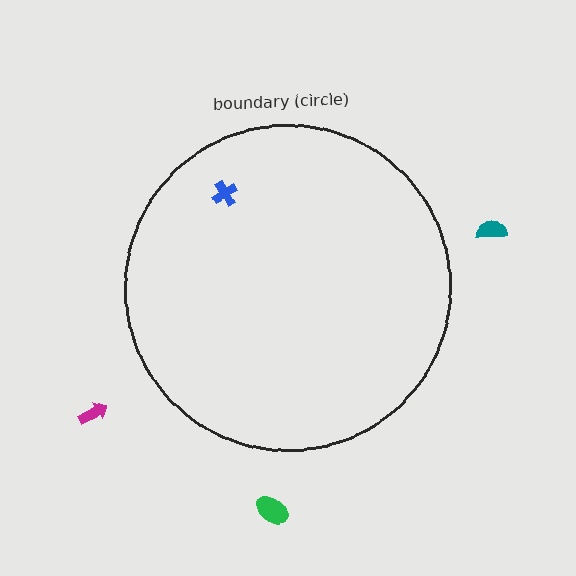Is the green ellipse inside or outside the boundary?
Outside.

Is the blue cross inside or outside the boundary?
Inside.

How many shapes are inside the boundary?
1 inside, 3 outside.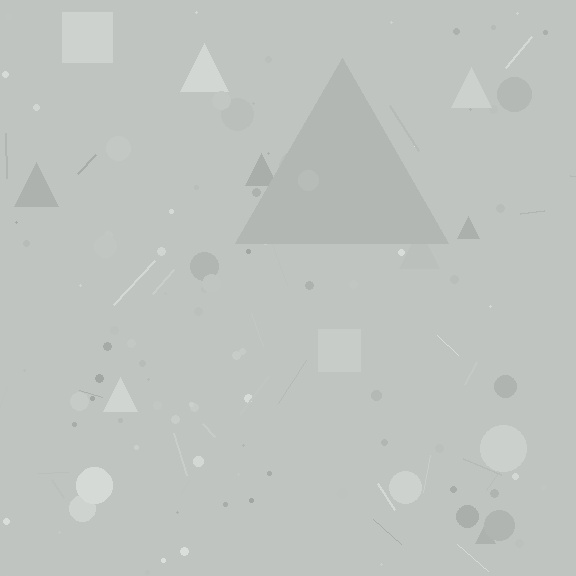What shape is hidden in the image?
A triangle is hidden in the image.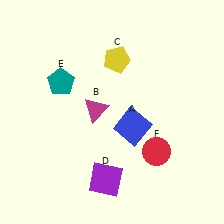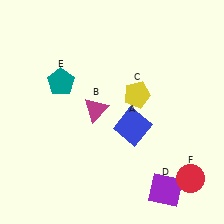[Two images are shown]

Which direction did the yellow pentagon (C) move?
The yellow pentagon (C) moved down.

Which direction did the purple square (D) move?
The purple square (D) moved right.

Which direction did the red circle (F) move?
The red circle (F) moved right.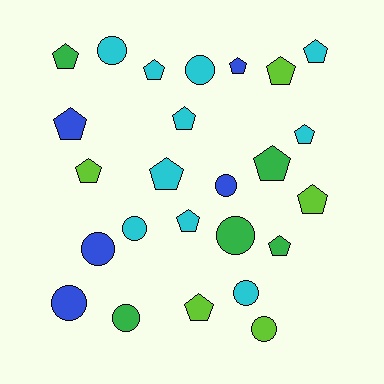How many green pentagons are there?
There are 3 green pentagons.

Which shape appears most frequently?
Pentagon, with 15 objects.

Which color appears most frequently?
Cyan, with 10 objects.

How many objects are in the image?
There are 25 objects.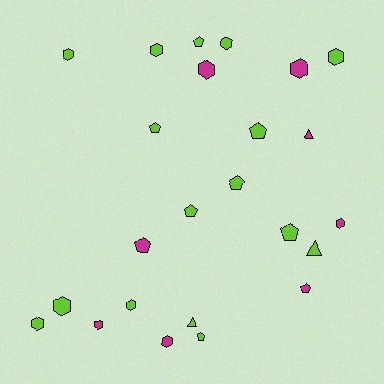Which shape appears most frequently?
Hexagon, with 12 objects.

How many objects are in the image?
There are 24 objects.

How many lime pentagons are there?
There are 7 lime pentagons.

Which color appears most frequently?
Lime, with 16 objects.